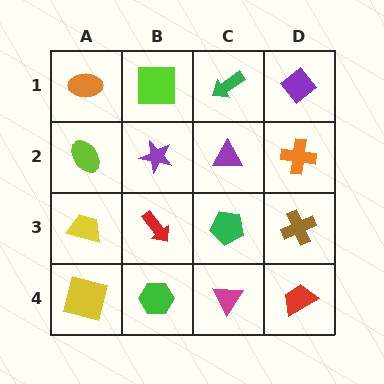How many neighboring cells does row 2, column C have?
4.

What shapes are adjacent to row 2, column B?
A lime square (row 1, column B), a red arrow (row 3, column B), a lime ellipse (row 2, column A), a purple triangle (row 2, column C).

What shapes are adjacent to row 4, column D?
A brown cross (row 3, column D), a magenta triangle (row 4, column C).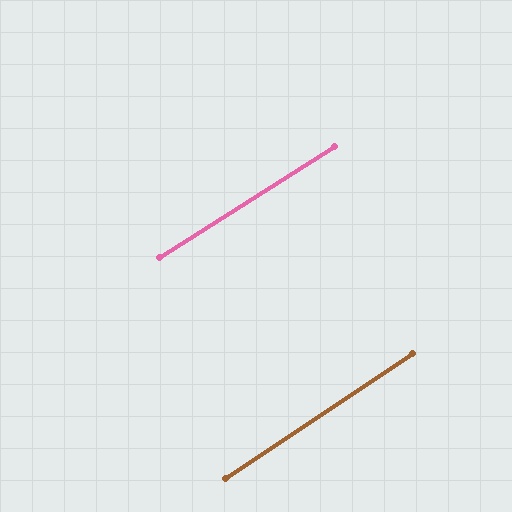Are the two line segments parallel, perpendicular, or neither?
Parallel — their directions differ by only 1.2°.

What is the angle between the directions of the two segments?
Approximately 1 degree.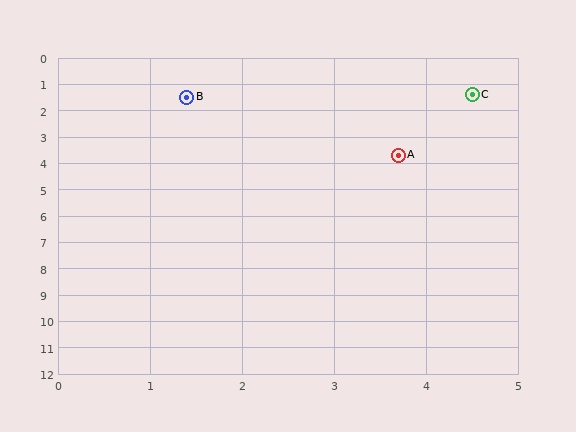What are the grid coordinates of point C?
Point C is at approximately (4.5, 1.4).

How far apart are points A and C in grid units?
Points A and C are about 2.4 grid units apart.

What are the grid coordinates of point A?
Point A is at approximately (3.7, 3.7).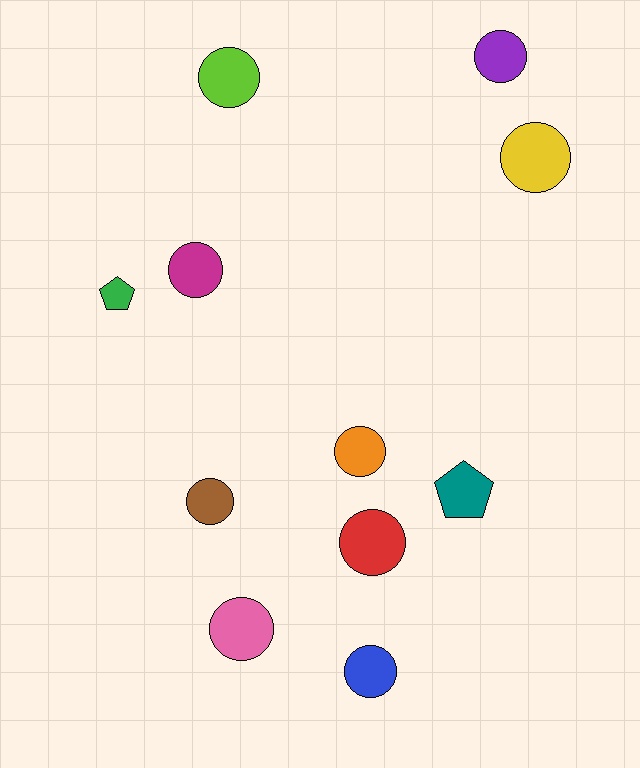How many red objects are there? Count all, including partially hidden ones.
There is 1 red object.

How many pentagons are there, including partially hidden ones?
There are 2 pentagons.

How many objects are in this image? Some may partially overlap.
There are 11 objects.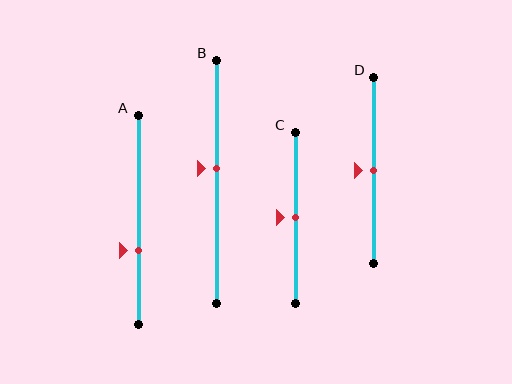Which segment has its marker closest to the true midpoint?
Segment C has its marker closest to the true midpoint.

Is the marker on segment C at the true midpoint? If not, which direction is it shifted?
Yes, the marker on segment C is at the true midpoint.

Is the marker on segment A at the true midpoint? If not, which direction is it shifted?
No, the marker on segment A is shifted downward by about 15% of the segment length.